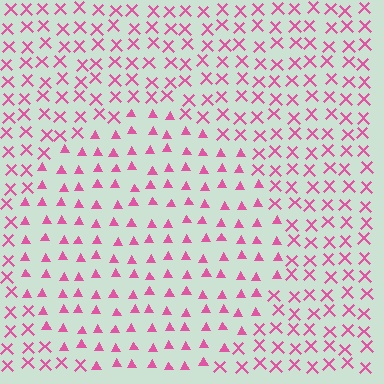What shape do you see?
I see a circle.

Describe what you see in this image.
The image is filled with small pink elements arranged in a uniform grid. A circle-shaped region contains triangles, while the surrounding area contains X marks. The boundary is defined purely by the change in element shape.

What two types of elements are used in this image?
The image uses triangles inside the circle region and X marks outside it.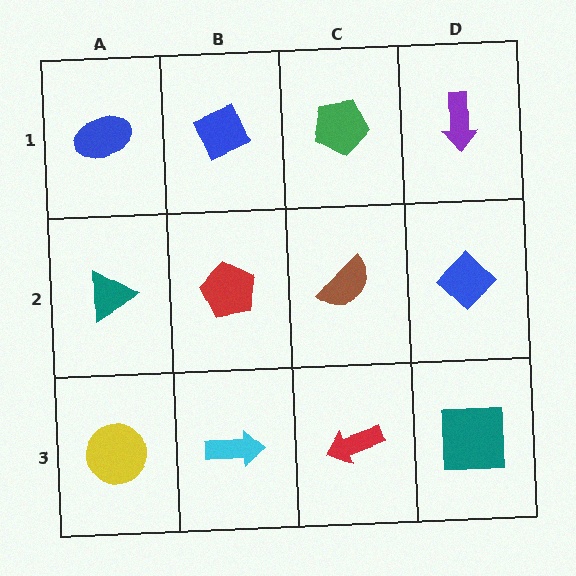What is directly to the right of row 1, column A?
A blue diamond.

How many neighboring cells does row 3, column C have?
3.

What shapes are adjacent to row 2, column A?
A blue ellipse (row 1, column A), a yellow circle (row 3, column A), a red pentagon (row 2, column B).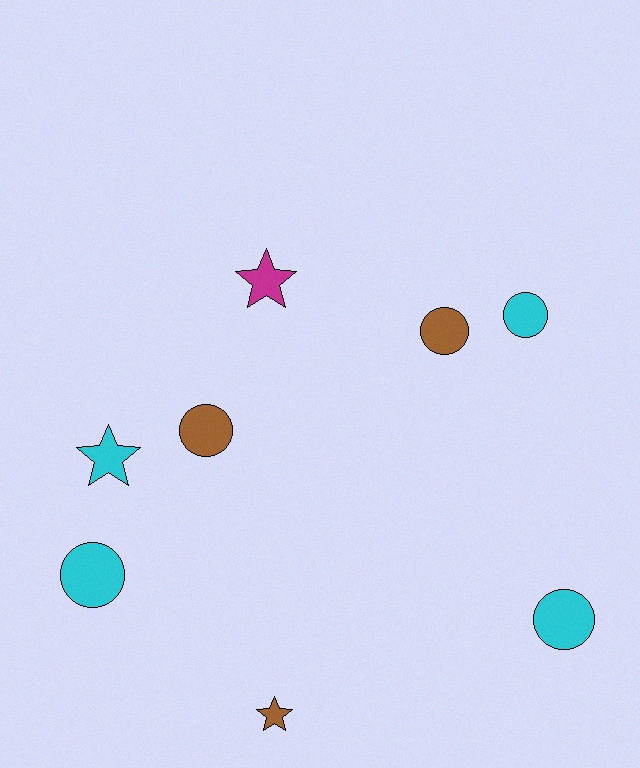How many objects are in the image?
There are 8 objects.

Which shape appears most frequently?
Circle, with 5 objects.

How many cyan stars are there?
There is 1 cyan star.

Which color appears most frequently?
Cyan, with 4 objects.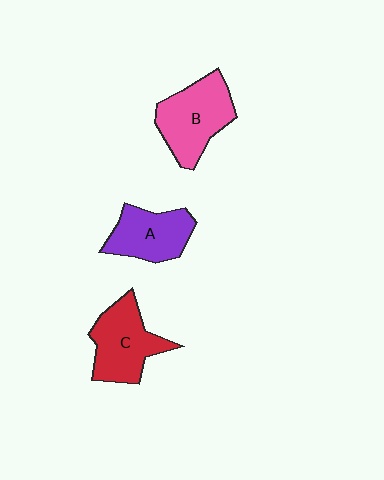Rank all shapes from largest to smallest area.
From largest to smallest: B (pink), C (red), A (purple).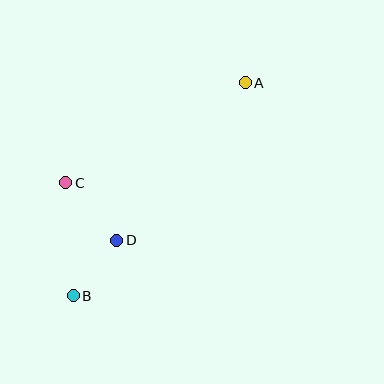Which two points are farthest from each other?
Points A and B are farthest from each other.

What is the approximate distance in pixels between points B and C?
The distance between B and C is approximately 113 pixels.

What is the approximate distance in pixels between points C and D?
The distance between C and D is approximately 77 pixels.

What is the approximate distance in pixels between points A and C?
The distance between A and C is approximately 205 pixels.